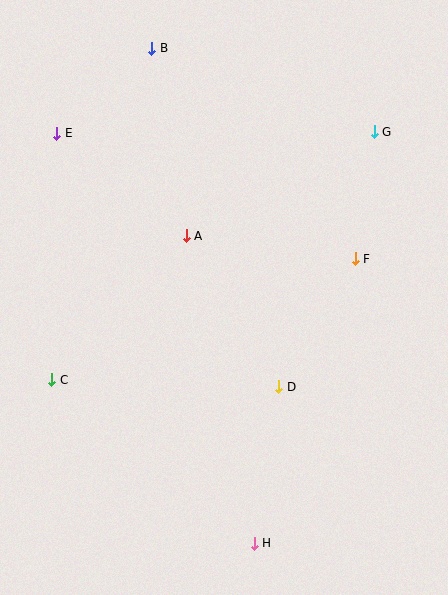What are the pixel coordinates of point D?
Point D is at (279, 387).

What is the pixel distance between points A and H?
The distance between A and H is 315 pixels.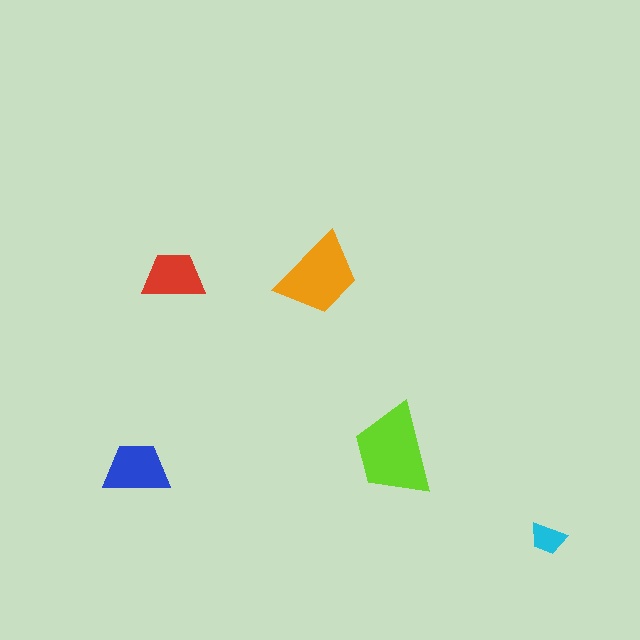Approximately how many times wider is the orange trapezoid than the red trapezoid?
About 1.5 times wider.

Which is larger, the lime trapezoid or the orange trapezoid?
The lime one.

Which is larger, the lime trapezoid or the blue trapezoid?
The lime one.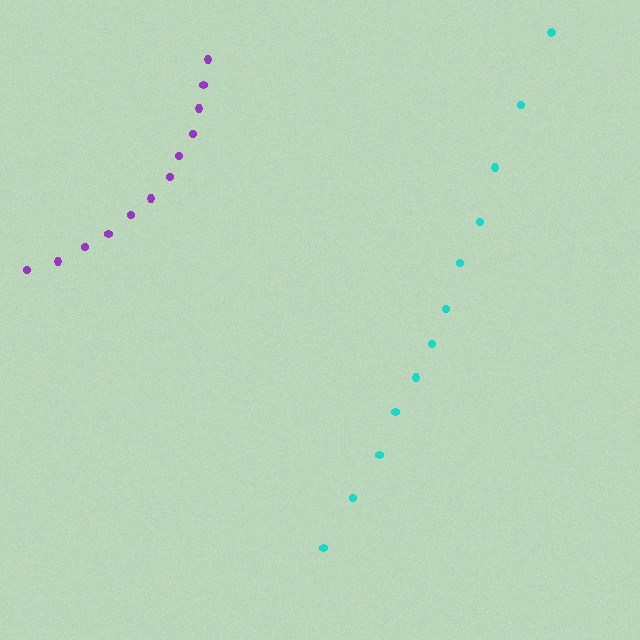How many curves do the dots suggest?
There are 2 distinct paths.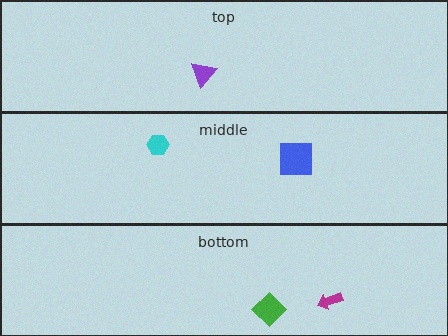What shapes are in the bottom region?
The green diamond, the magenta arrow.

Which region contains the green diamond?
The bottom region.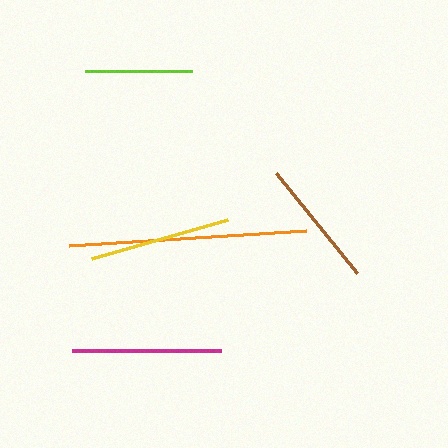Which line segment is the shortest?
The lime line is the shortest at approximately 107 pixels.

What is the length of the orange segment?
The orange segment is approximately 238 pixels long.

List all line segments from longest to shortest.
From longest to shortest: orange, magenta, yellow, brown, lime.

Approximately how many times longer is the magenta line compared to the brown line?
The magenta line is approximately 1.2 times the length of the brown line.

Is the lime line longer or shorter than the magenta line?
The magenta line is longer than the lime line.